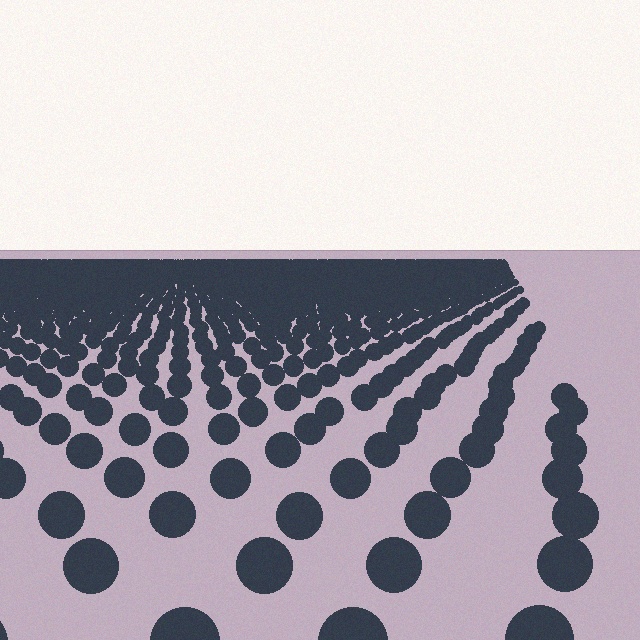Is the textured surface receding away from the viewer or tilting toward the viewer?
The surface is receding away from the viewer. Texture elements get smaller and denser toward the top.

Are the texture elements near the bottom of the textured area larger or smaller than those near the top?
Larger. Near the bottom, elements are closer to the viewer and appear at a bigger on-screen size.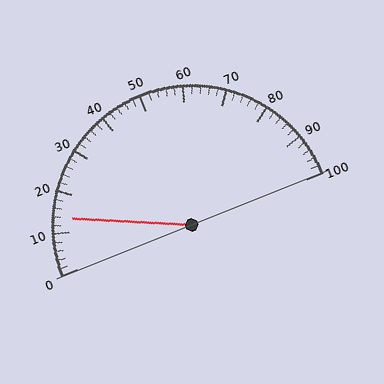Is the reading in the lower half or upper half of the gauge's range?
The reading is in the lower half of the range (0 to 100).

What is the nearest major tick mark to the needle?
The nearest major tick mark is 10.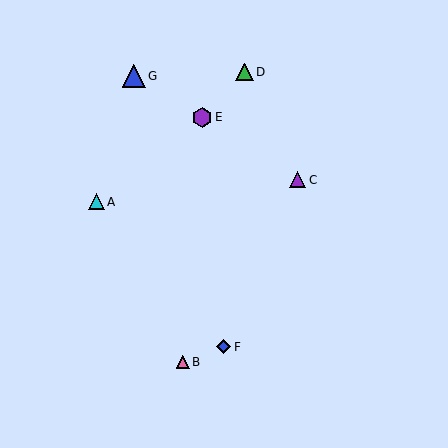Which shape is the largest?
The blue triangle (labeled G) is the largest.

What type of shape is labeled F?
Shape F is a blue diamond.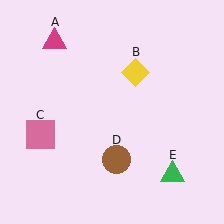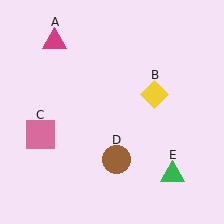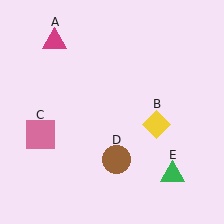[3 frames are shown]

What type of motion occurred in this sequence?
The yellow diamond (object B) rotated clockwise around the center of the scene.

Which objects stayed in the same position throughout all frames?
Magenta triangle (object A) and pink square (object C) and brown circle (object D) and green triangle (object E) remained stationary.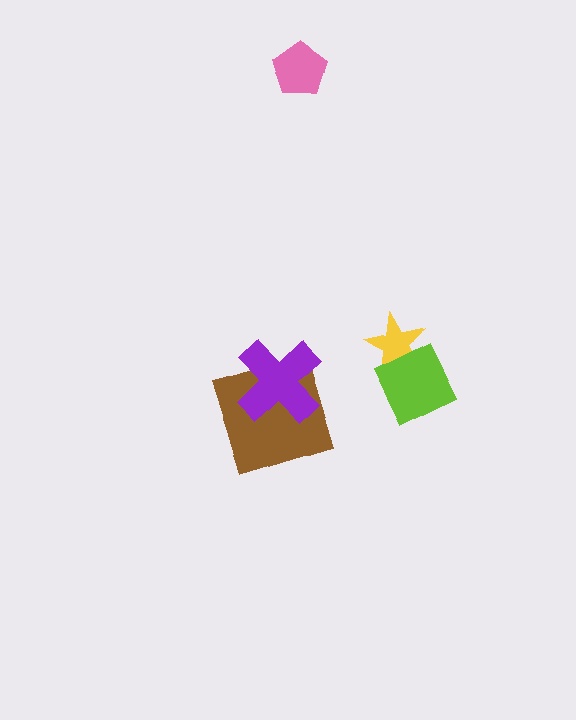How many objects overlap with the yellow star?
1 object overlaps with the yellow star.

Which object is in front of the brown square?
The purple cross is in front of the brown square.